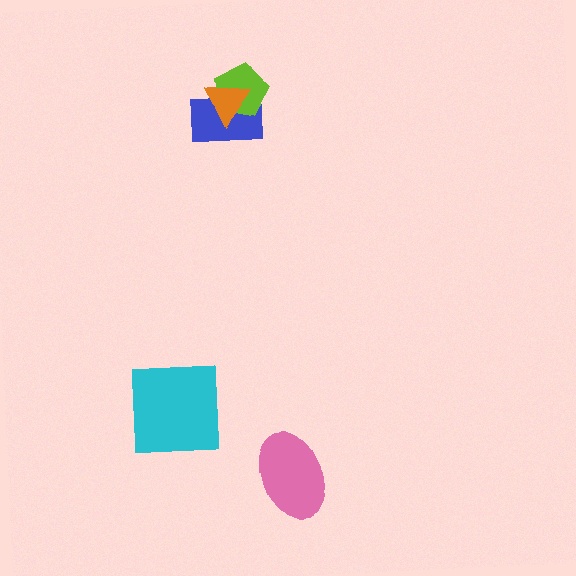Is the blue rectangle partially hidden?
Yes, it is partially covered by another shape.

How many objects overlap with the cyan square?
0 objects overlap with the cyan square.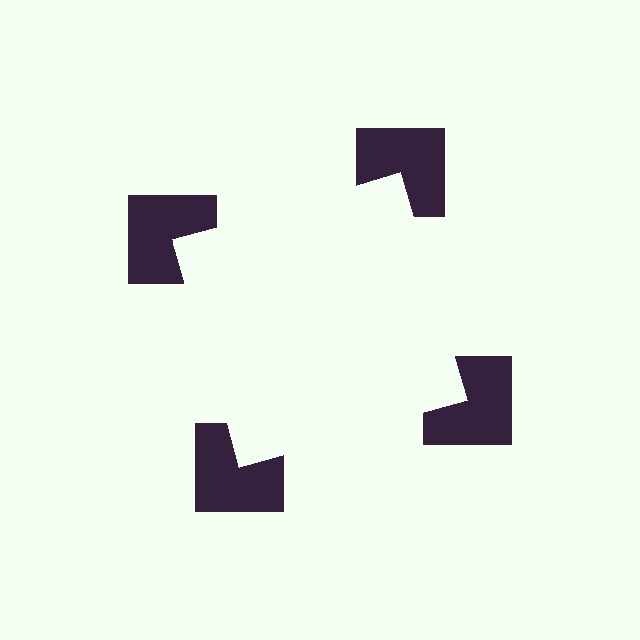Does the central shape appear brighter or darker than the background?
It typically appears slightly brighter than the background, even though no actual brightness change is drawn.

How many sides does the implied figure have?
4 sides.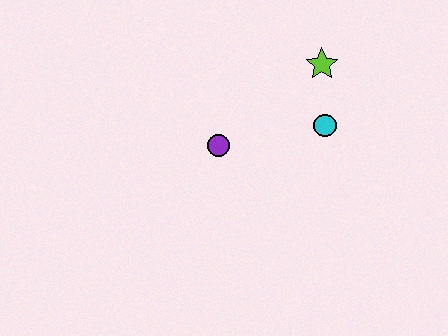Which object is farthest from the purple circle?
The lime star is farthest from the purple circle.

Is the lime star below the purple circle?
No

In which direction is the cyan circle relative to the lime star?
The cyan circle is below the lime star.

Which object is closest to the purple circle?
The cyan circle is closest to the purple circle.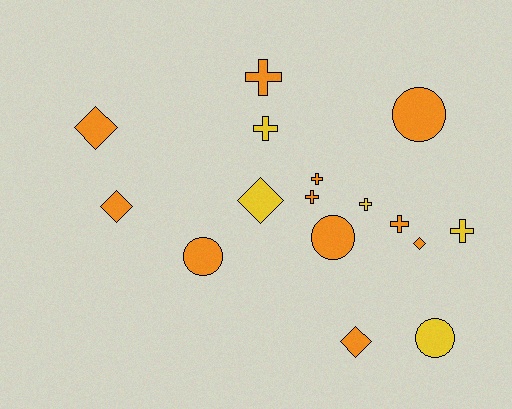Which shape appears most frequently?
Cross, with 7 objects.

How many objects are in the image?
There are 16 objects.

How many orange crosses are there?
There are 4 orange crosses.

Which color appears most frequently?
Orange, with 11 objects.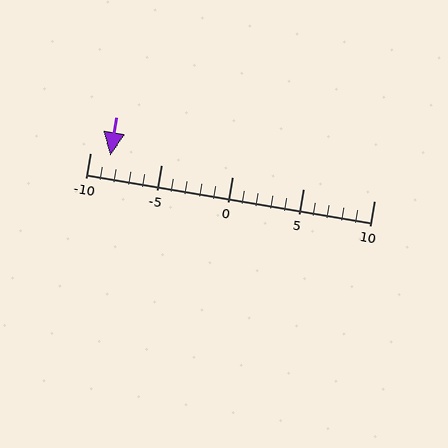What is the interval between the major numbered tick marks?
The major tick marks are spaced 5 units apart.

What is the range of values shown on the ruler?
The ruler shows values from -10 to 10.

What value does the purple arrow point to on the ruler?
The purple arrow points to approximately -9.